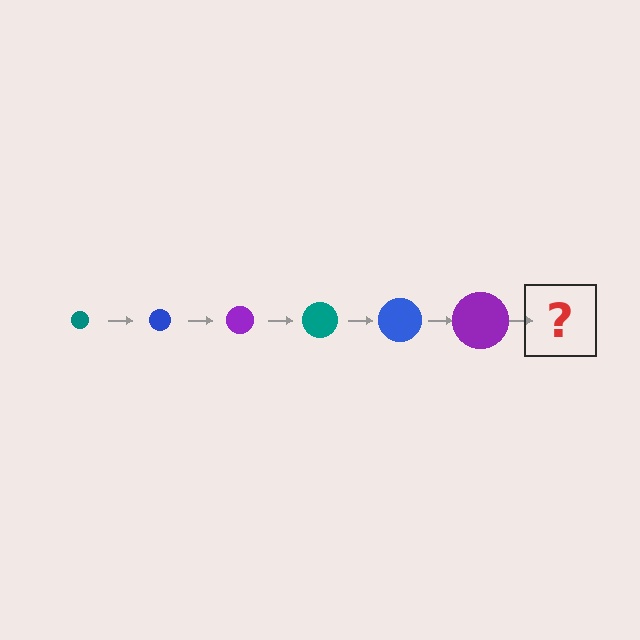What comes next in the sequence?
The next element should be a teal circle, larger than the previous one.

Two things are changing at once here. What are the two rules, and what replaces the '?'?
The two rules are that the circle grows larger each step and the color cycles through teal, blue, and purple. The '?' should be a teal circle, larger than the previous one.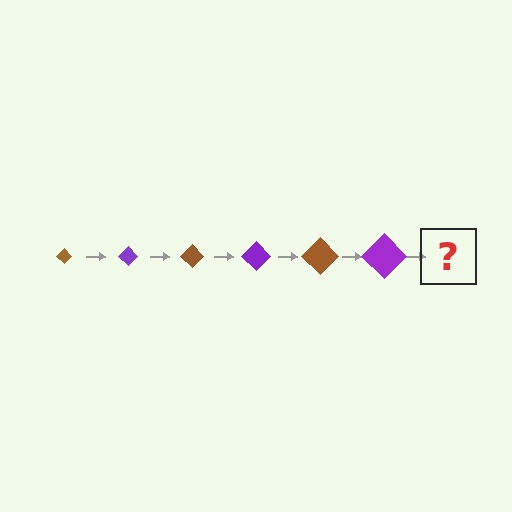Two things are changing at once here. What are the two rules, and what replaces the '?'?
The two rules are that the diamond grows larger each step and the color cycles through brown and purple. The '?' should be a brown diamond, larger than the previous one.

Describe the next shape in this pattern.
It should be a brown diamond, larger than the previous one.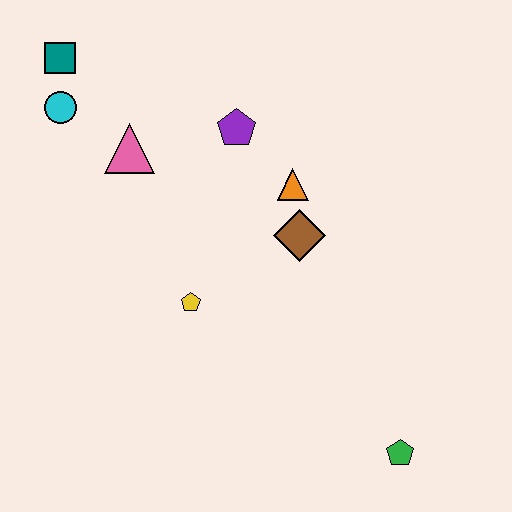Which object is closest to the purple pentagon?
The orange triangle is closest to the purple pentagon.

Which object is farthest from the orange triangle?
The green pentagon is farthest from the orange triangle.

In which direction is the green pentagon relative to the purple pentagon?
The green pentagon is below the purple pentagon.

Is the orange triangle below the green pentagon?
No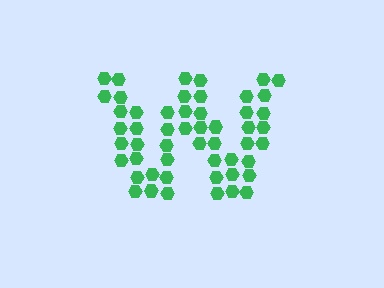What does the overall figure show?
The overall figure shows the letter W.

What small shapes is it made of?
It is made of small hexagons.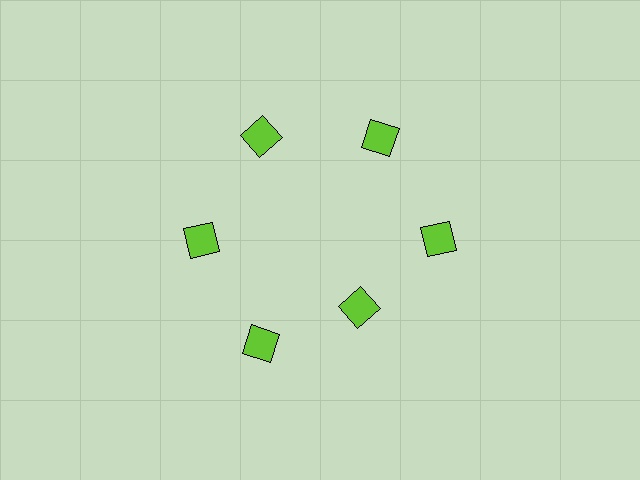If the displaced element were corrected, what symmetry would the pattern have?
It would have 6-fold rotational symmetry — the pattern would map onto itself every 60 degrees.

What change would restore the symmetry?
The symmetry would be restored by moving it outward, back onto the ring so that all 6 squares sit at equal angles and equal distance from the center.